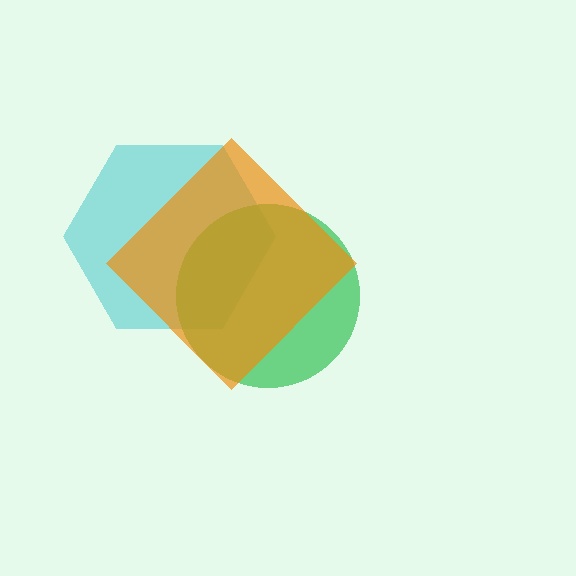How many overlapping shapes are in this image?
There are 3 overlapping shapes in the image.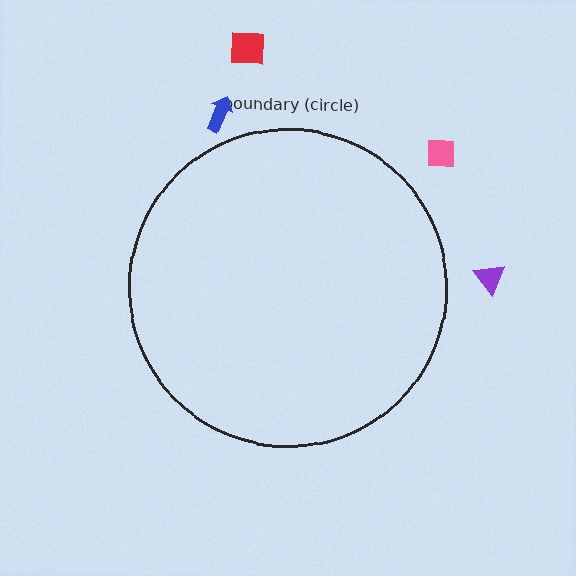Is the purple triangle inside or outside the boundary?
Outside.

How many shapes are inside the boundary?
0 inside, 4 outside.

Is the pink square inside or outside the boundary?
Outside.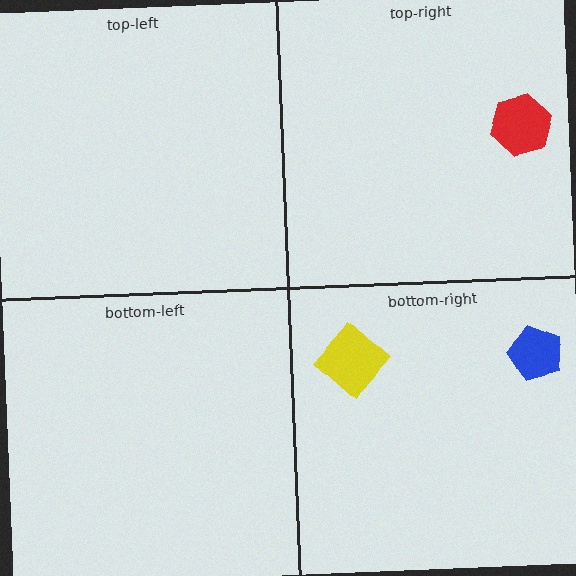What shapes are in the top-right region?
The red hexagon.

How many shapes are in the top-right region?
1.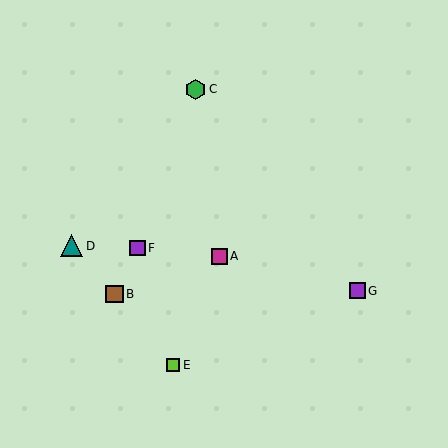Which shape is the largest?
The teal triangle (labeled D) is the largest.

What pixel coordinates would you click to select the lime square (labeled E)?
Click at (173, 365) to select the lime square E.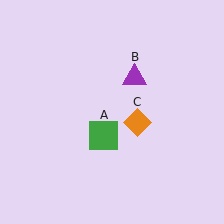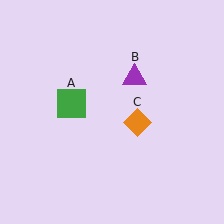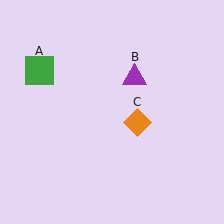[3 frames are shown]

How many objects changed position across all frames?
1 object changed position: green square (object A).